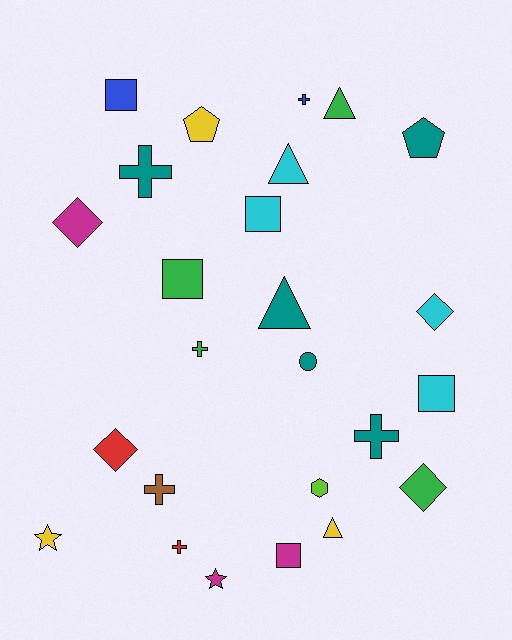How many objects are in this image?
There are 25 objects.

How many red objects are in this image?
There are 2 red objects.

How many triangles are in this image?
There are 4 triangles.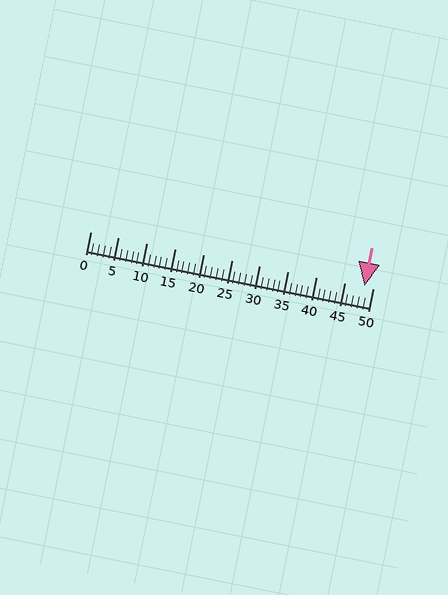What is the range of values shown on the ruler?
The ruler shows values from 0 to 50.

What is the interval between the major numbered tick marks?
The major tick marks are spaced 5 units apart.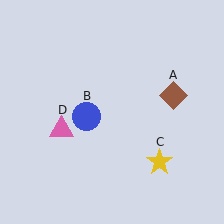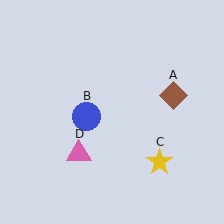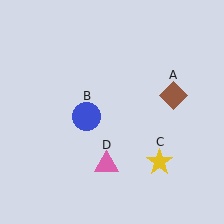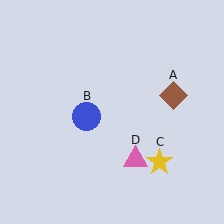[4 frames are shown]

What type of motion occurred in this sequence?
The pink triangle (object D) rotated counterclockwise around the center of the scene.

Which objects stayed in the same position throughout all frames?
Brown diamond (object A) and blue circle (object B) and yellow star (object C) remained stationary.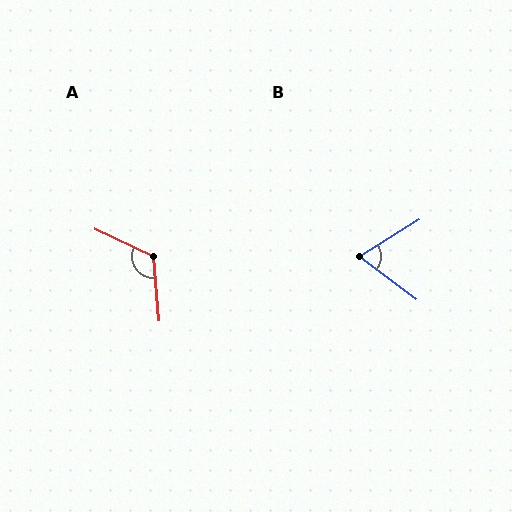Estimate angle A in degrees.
Approximately 120 degrees.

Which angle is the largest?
A, at approximately 120 degrees.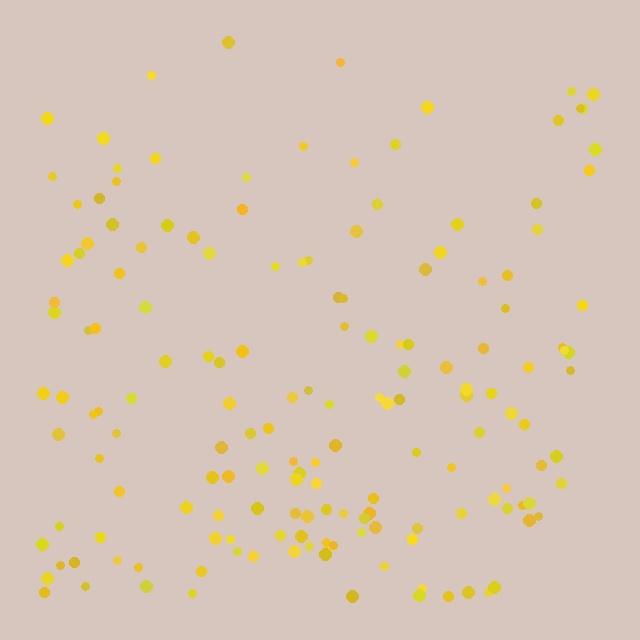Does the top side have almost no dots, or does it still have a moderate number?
Still a moderate number, just noticeably fewer than the bottom.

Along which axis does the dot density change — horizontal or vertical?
Vertical.